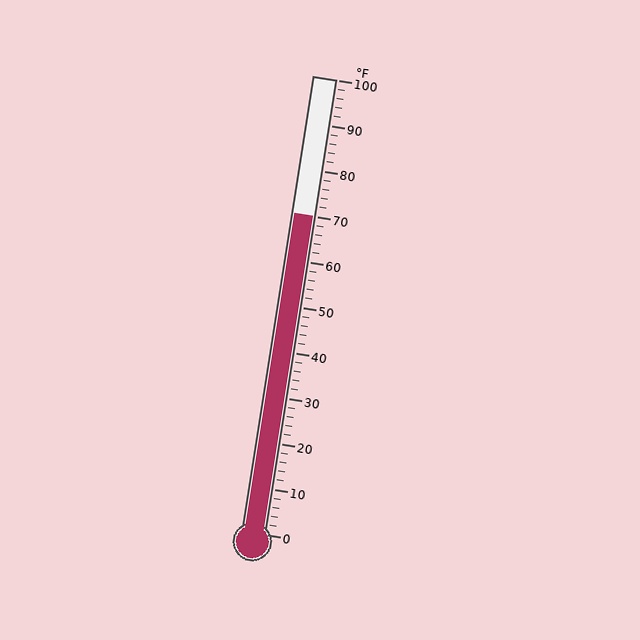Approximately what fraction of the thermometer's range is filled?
The thermometer is filled to approximately 70% of its range.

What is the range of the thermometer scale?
The thermometer scale ranges from 0°F to 100°F.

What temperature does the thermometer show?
The thermometer shows approximately 70°F.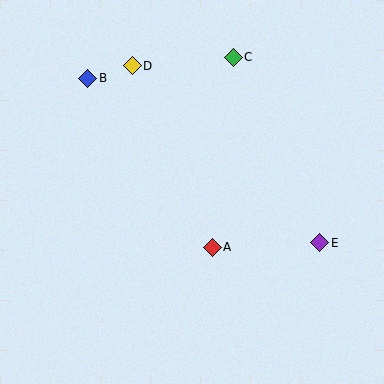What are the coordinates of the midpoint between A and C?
The midpoint between A and C is at (223, 152).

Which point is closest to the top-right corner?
Point C is closest to the top-right corner.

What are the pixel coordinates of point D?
Point D is at (132, 66).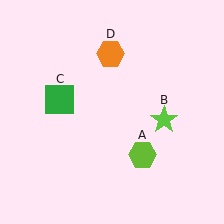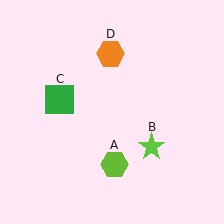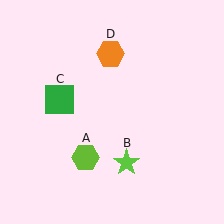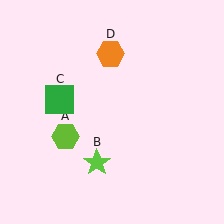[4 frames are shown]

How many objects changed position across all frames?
2 objects changed position: lime hexagon (object A), lime star (object B).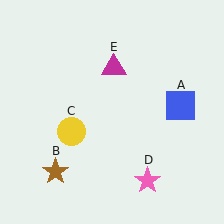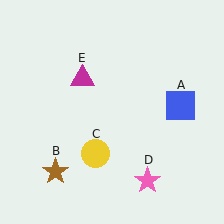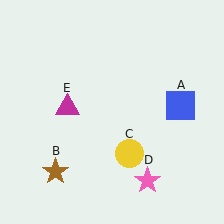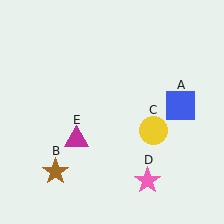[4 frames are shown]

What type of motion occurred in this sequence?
The yellow circle (object C), magenta triangle (object E) rotated counterclockwise around the center of the scene.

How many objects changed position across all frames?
2 objects changed position: yellow circle (object C), magenta triangle (object E).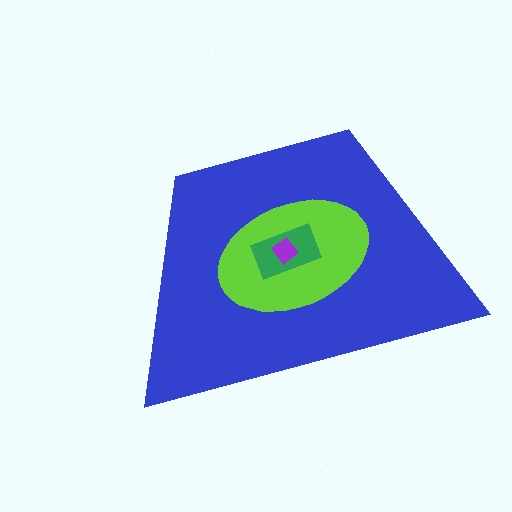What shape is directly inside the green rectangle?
The purple diamond.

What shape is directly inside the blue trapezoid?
The lime ellipse.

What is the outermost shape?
The blue trapezoid.